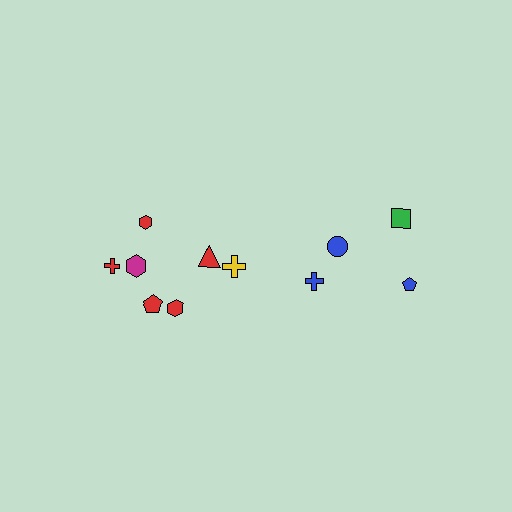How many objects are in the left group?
There are 7 objects.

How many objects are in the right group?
There are 4 objects.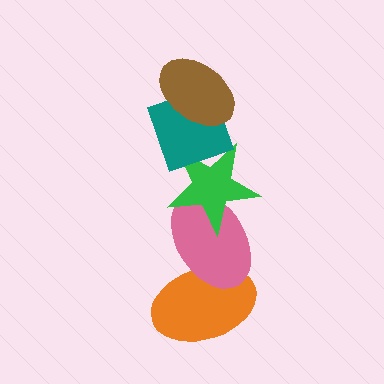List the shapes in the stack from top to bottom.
From top to bottom: the brown ellipse, the teal diamond, the green star, the pink ellipse, the orange ellipse.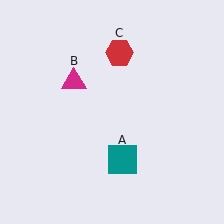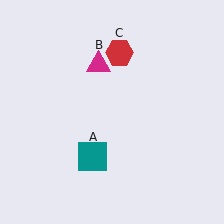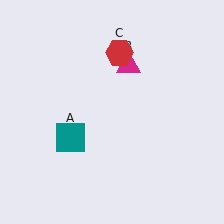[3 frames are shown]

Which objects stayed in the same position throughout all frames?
Red hexagon (object C) remained stationary.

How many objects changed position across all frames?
2 objects changed position: teal square (object A), magenta triangle (object B).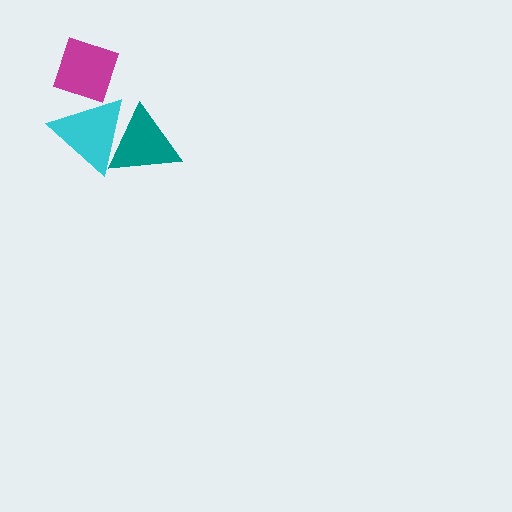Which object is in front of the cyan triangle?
The magenta square is in front of the cyan triangle.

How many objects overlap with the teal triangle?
1 object overlaps with the teal triangle.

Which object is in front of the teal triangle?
The cyan triangle is in front of the teal triangle.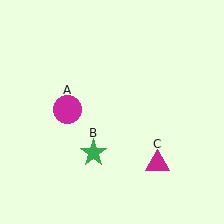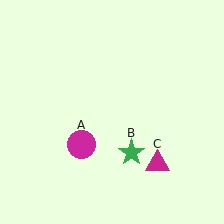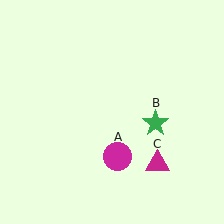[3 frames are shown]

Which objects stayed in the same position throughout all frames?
Magenta triangle (object C) remained stationary.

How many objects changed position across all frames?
2 objects changed position: magenta circle (object A), green star (object B).